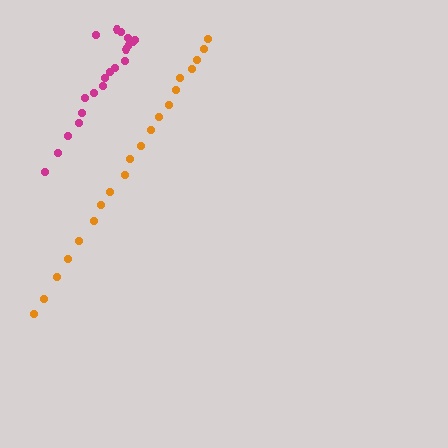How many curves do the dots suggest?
There are 2 distinct paths.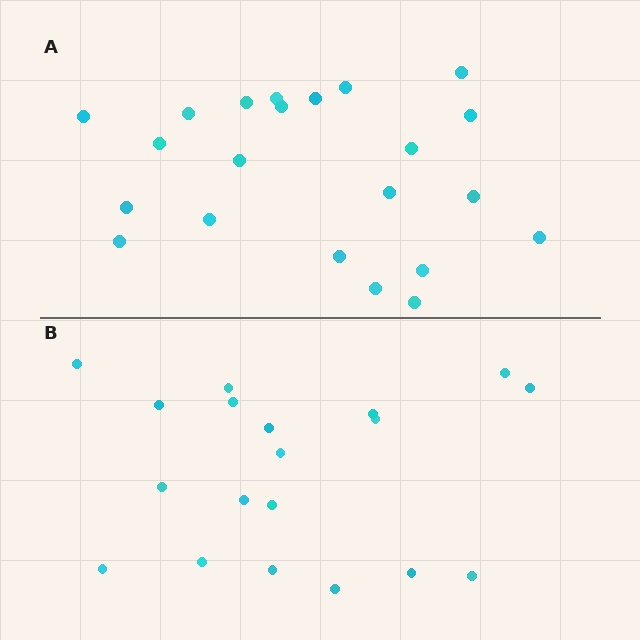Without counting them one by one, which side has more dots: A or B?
Region A (the top region) has more dots.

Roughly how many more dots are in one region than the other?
Region A has just a few more — roughly 2 or 3 more dots than region B.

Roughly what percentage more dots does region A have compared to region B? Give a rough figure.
About 15% more.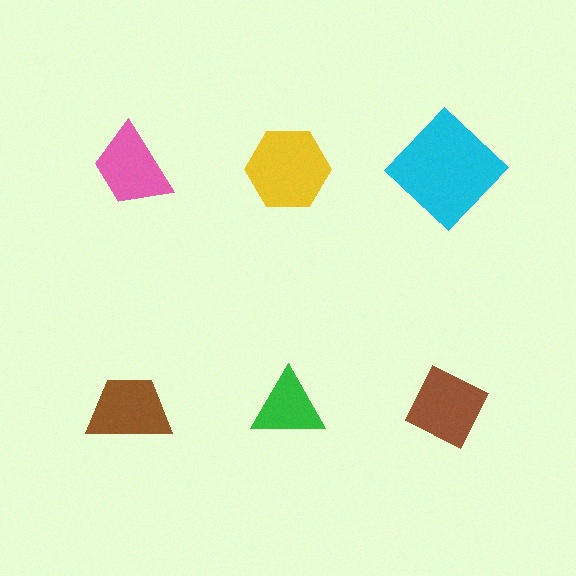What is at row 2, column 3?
A brown diamond.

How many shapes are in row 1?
3 shapes.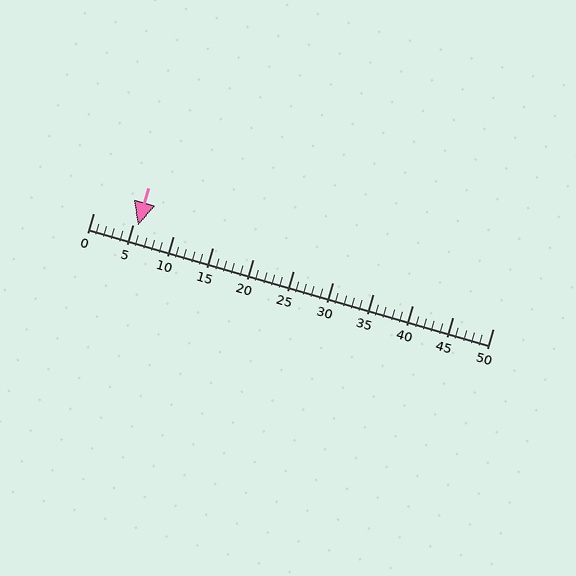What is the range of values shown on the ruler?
The ruler shows values from 0 to 50.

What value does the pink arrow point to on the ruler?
The pink arrow points to approximately 6.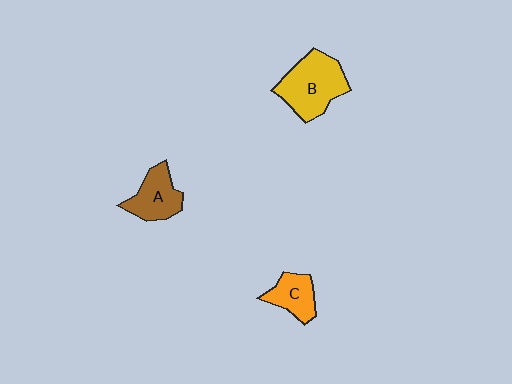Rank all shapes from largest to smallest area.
From largest to smallest: B (yellow), A (brown), C (orange).